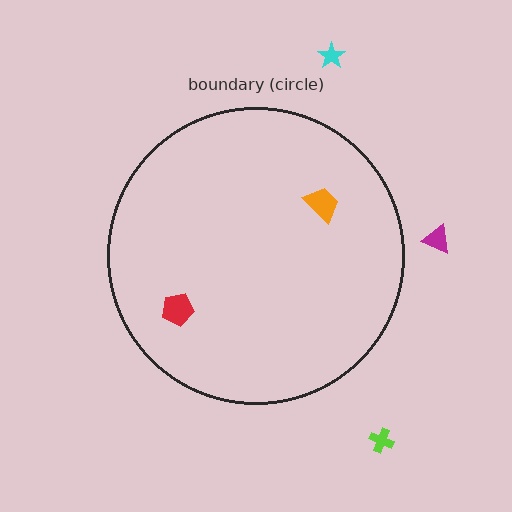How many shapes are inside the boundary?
2 inside, 3 outside.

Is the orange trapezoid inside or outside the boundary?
Inside.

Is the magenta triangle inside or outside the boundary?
Outside.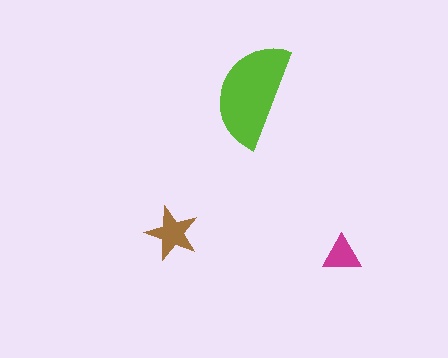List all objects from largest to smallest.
The lime semicircle, the brown star, the magenta triangle.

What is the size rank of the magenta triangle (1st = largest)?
3rd.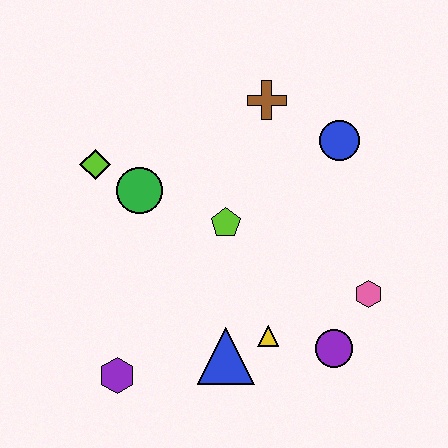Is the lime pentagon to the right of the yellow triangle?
No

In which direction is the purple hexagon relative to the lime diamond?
The purple hexagon is below the lime diamond.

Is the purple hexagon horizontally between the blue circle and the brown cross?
No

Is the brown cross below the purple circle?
No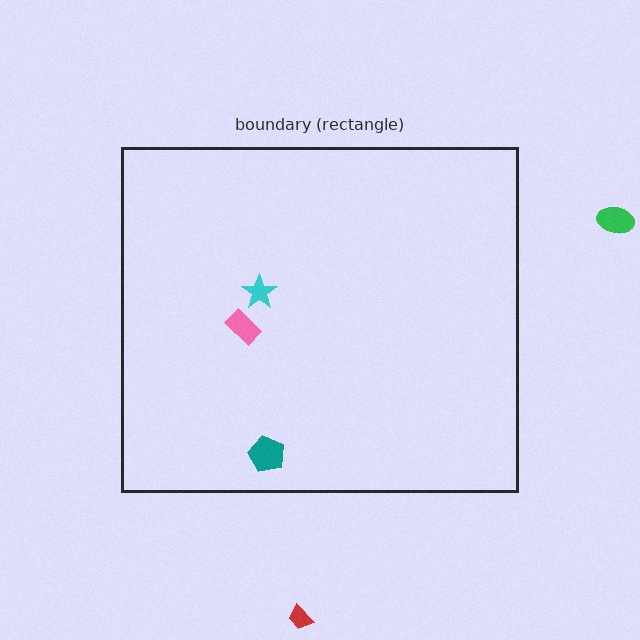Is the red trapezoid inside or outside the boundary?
Outside.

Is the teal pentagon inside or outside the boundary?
Inside.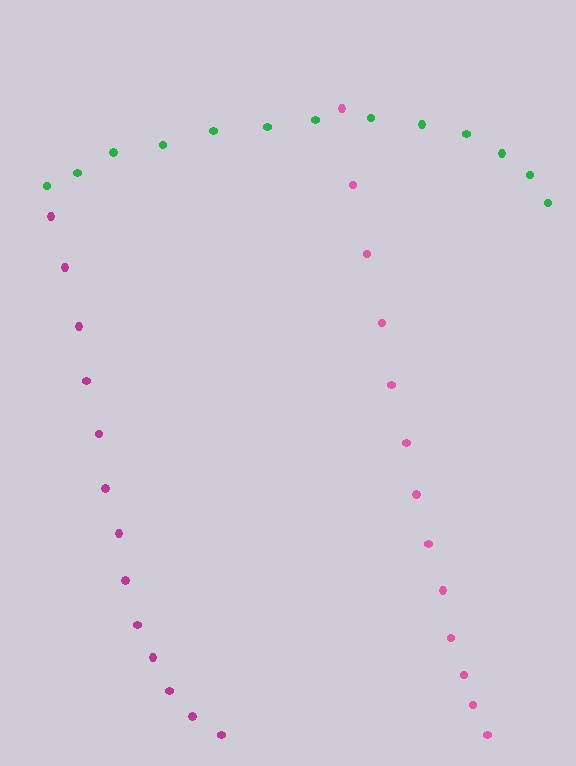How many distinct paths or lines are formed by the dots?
There are 3 distinct paths.